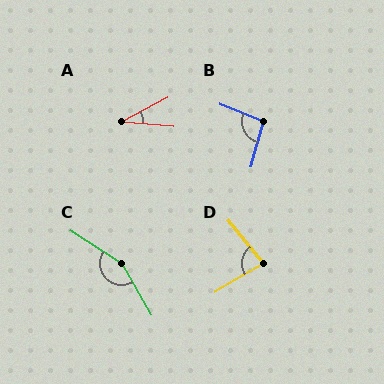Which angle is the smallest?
A, at approximately 33 degrees.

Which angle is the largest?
C, at approximately 152 degrees.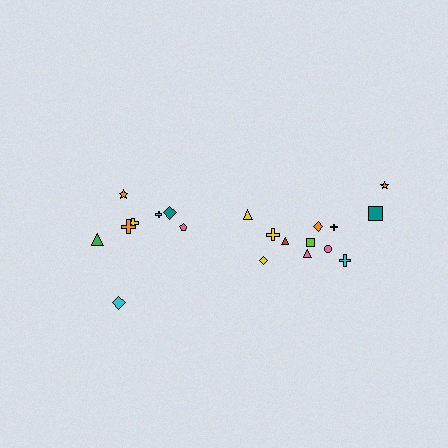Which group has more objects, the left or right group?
The right group.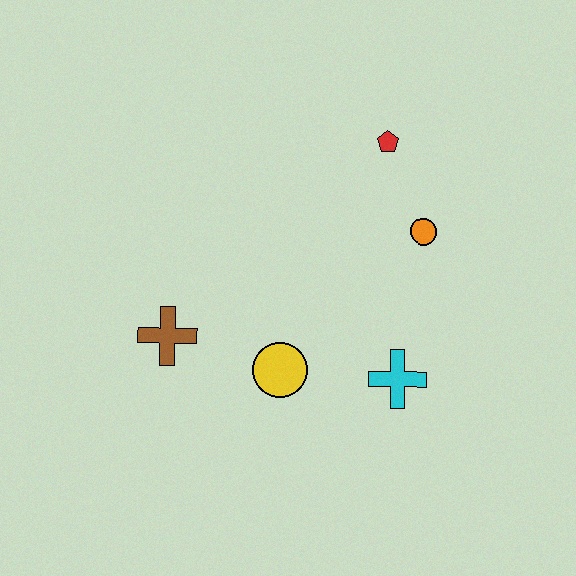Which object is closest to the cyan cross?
The yellow circle is closest to the cyan cross.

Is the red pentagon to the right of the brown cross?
Yes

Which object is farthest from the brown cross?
The red pentagon is farthest from the brown cross.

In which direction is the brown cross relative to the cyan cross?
The brown cross is to the left of the cyan cross.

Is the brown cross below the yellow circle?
No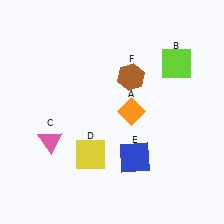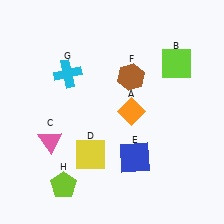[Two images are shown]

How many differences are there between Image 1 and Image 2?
There are 2 differences between the two images.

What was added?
A cyan cross (G), a lime pentagon (H) were added in Image 2.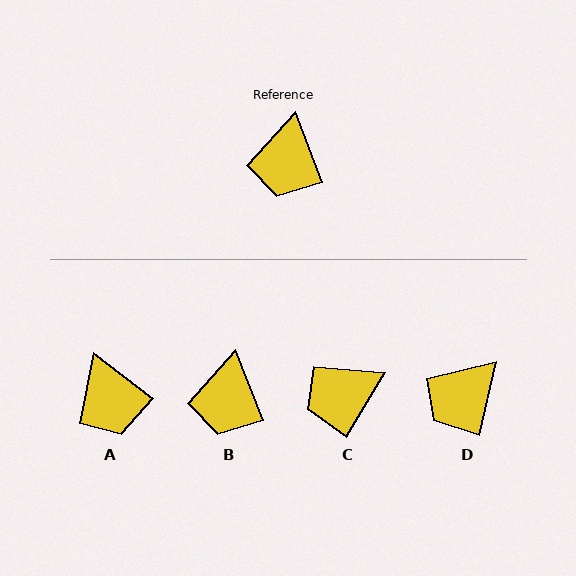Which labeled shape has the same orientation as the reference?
B.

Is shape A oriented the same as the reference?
No, it is off by about 31 degrees.